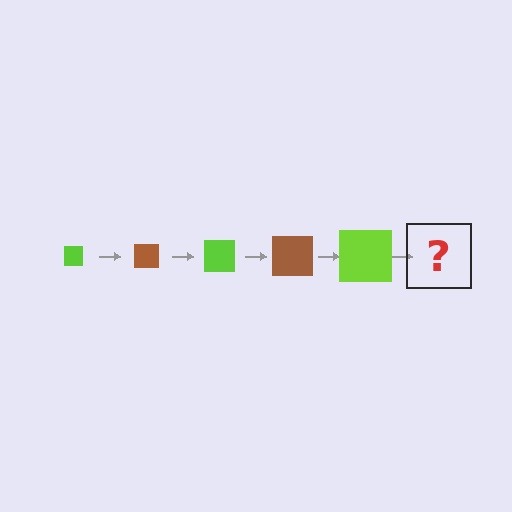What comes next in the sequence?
The next element should be a brown square, larger than the previous one.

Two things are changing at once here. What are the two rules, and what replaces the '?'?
The two rules are that the square grows larger each step and the color cycles through lime and brown. The '?' should be a brown square, larger than the previous one.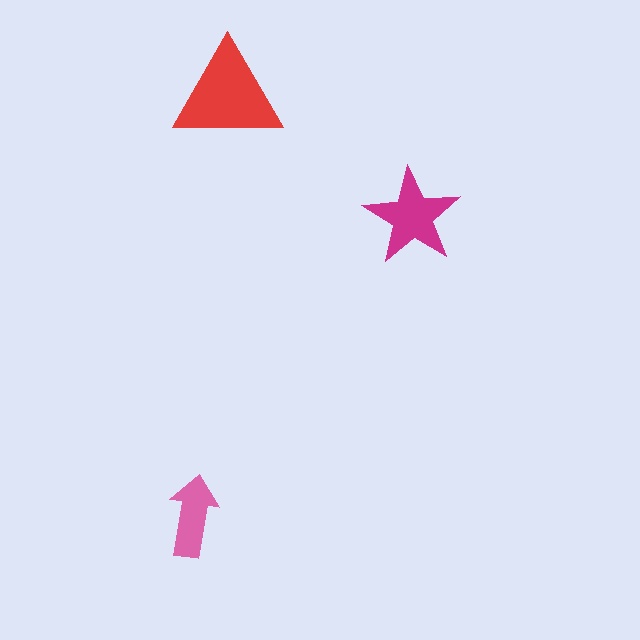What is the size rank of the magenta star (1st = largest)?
2nd.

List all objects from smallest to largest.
The pink arrow, the magenta star, the red triangle.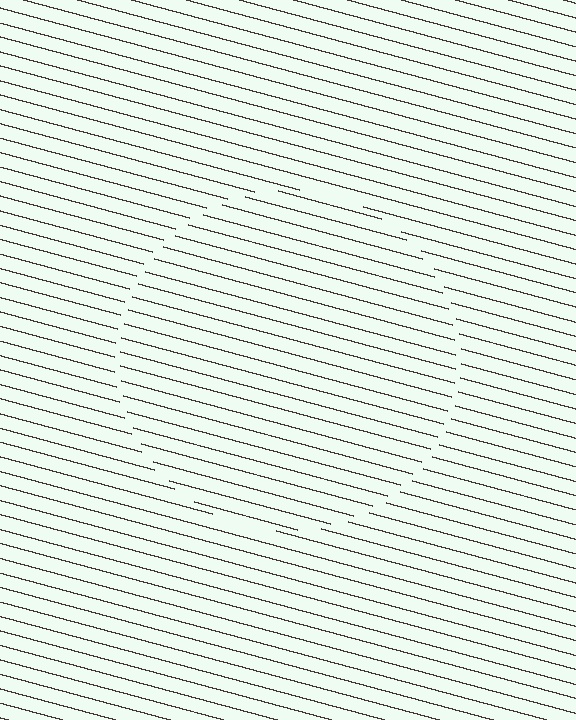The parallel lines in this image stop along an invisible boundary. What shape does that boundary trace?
An illusory circle. The interior of the shape contains the same grating, shifted by half a period — the contour is defined by the phase discontinuity where line-ends from the inner and outer gratings abut.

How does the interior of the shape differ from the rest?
The interior of the shape contains the same grating, shifted by half a period — the contour is defined by the phase discontinuity where line-ends from the inner and outer gratings abut.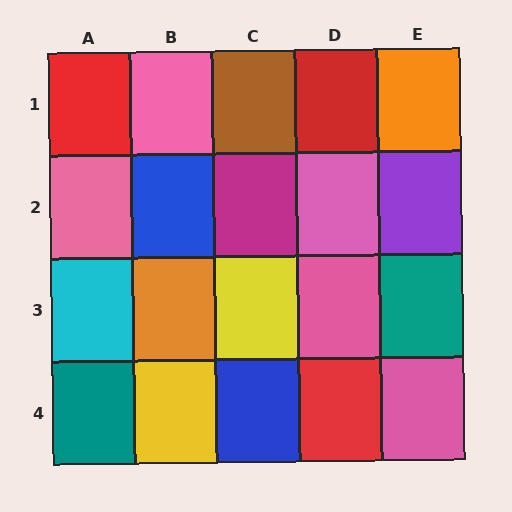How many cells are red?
3 cells are red.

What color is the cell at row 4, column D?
Red.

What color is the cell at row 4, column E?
Pink.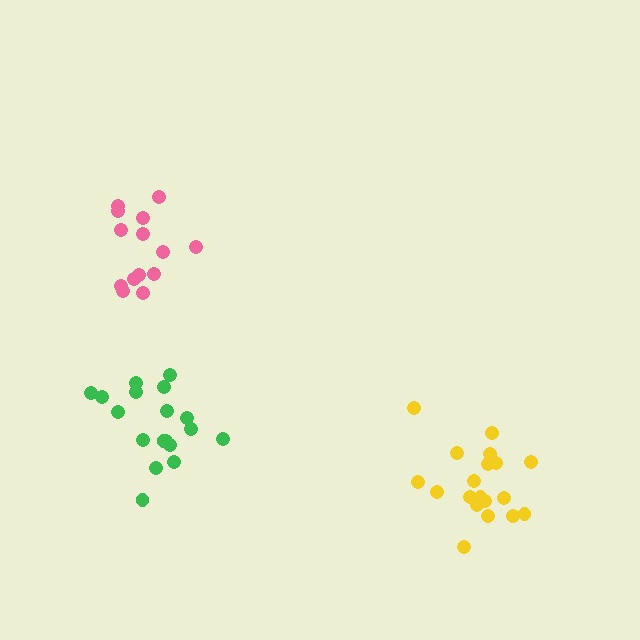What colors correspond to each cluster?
The clusters are colored: pink, green, yellow.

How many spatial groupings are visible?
There are 3 spatial groupings.